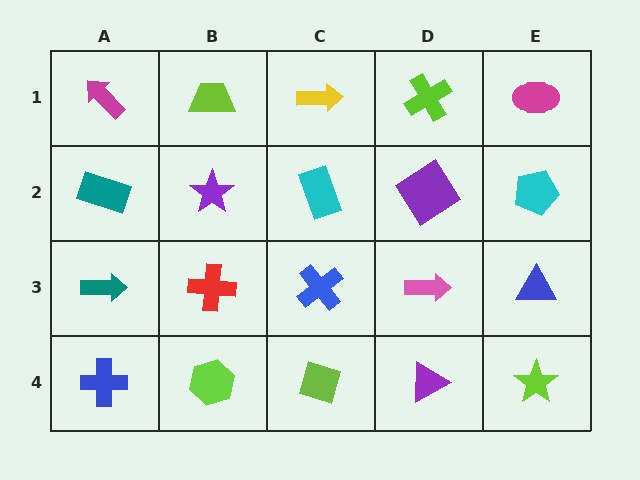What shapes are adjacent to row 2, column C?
A yellow arrow (row 1, column C), a blue cross (row 3, column C), a purple star (row 2, column B), a purple diamond (row 2, column D).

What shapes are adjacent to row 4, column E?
A blue triangle (row 3, column E), a purple triangle (row 4, column D).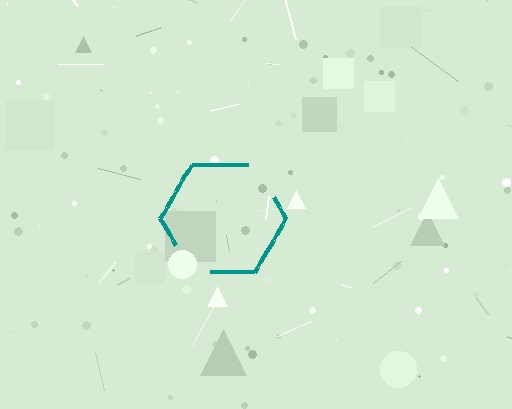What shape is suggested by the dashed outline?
The dashed outline suggests a hexagon.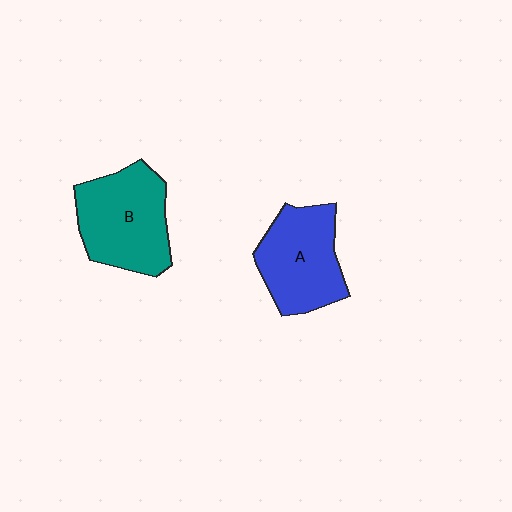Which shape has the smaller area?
Shape A (blue).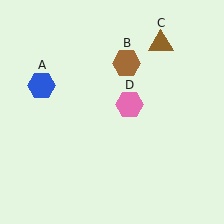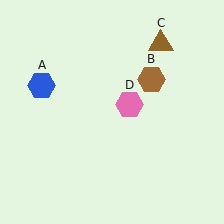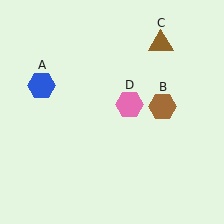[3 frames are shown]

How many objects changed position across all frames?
1 object changed position: brown hexagon (object B).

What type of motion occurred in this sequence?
The brown hexagon (object B) rotated clockwise around the center of the scene.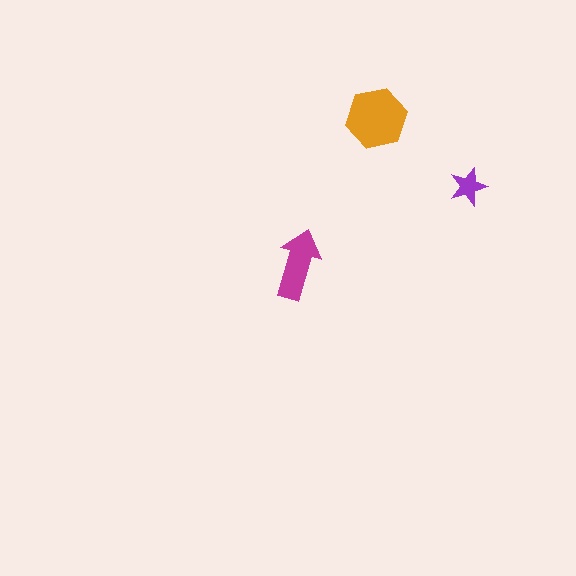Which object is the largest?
The orange hexagon.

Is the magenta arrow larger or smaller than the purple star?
Larger.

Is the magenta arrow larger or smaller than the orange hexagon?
Smaller.